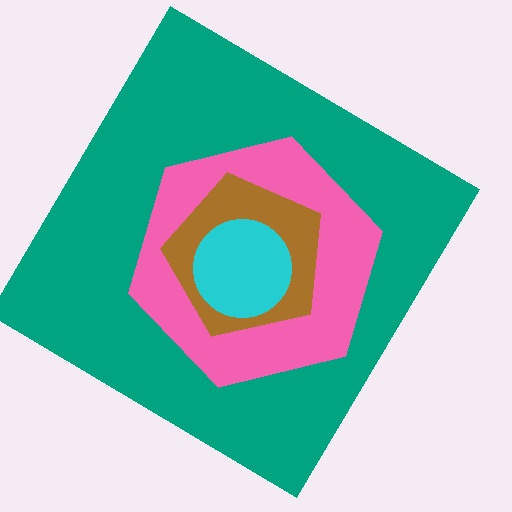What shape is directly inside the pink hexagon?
The brown pentagon.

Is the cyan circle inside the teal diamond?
Yes.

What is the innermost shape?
The cyan circle.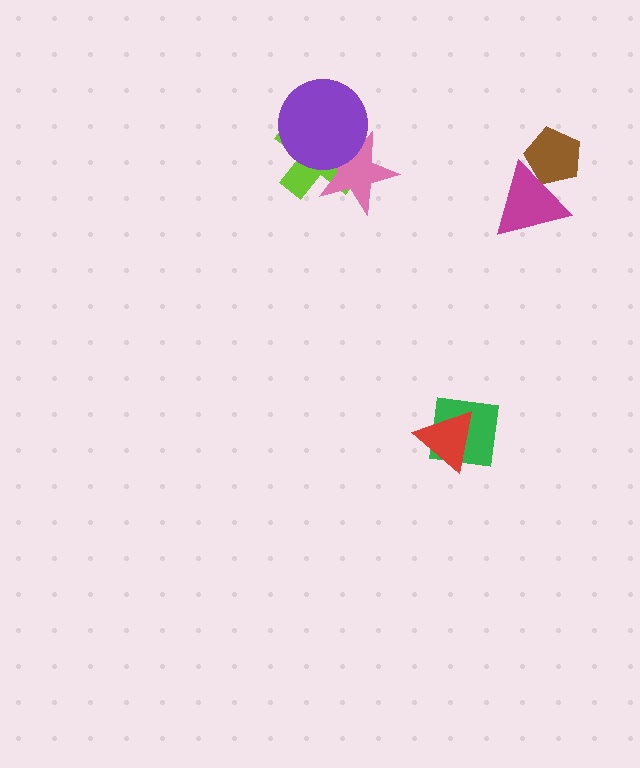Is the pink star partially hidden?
Yes, it is partially covered by another shape.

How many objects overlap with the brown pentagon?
1 object overlaps with the brown pentagon.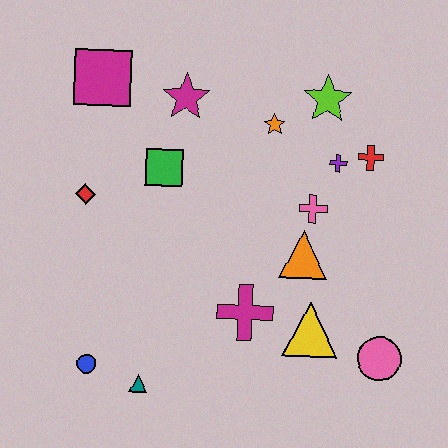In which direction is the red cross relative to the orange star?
The red cross is to the right of the orange star.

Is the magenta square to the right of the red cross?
No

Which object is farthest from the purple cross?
The blue circle is farthest from the purple cross.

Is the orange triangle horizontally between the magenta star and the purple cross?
Yes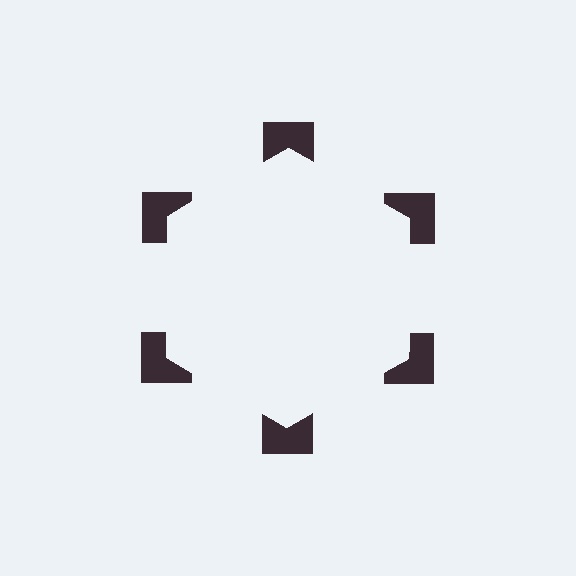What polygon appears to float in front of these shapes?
An illusory hexagon — its edges are inferred from the aligned wedge cuts in the notched squares, not physically drawn.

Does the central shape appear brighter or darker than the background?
It typically appears slightly brighter than the background, even though no actual brightness change is drawn.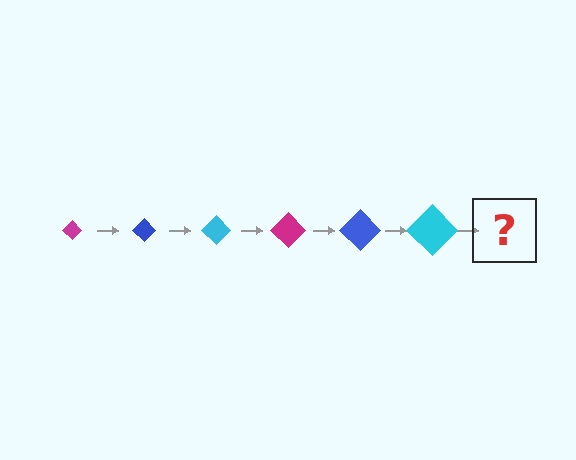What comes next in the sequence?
The next element should be a magenta diamond, larger than the previous one.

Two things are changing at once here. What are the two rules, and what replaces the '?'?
The two rules are that the diamond grows larger each step and the color cycles through magenta, blue, and cyan. The '?' should be a magenta diamond, larger than the previous one.